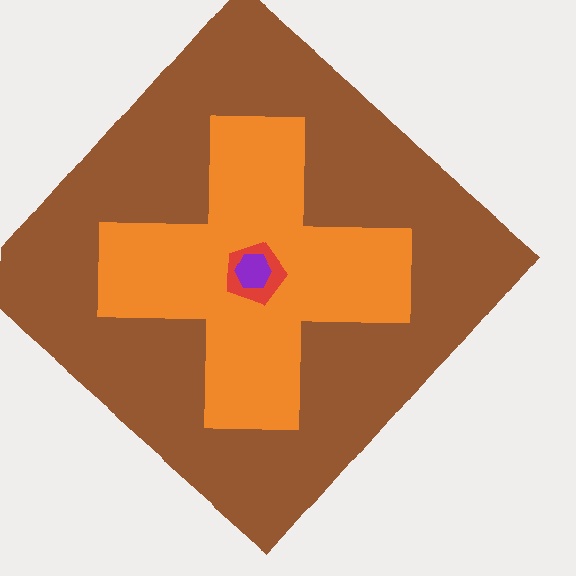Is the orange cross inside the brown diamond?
Yes.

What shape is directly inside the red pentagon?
The purple hexagon.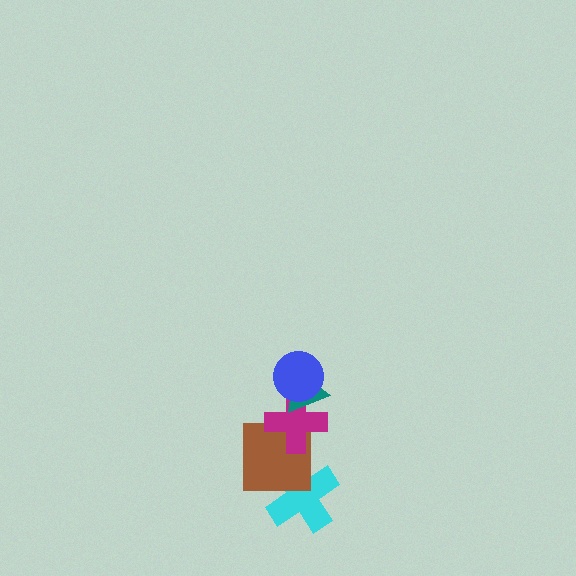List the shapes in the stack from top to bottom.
From top to bottom: the blue circle, the teal triangle, the magenta cross, the brown square, the cyan cross.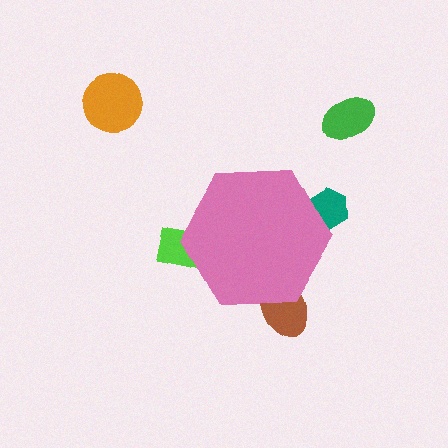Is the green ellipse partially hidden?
No, the green ellipse is fully visible.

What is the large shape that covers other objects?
A pink hexagon.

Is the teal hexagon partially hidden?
Yes, the teal hexagon is partially hidden behind the pink hexagon.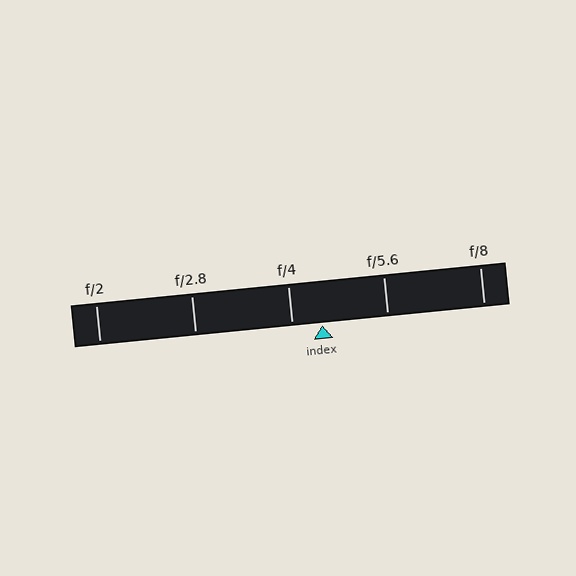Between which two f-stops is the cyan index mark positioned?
The index mark is between f/4 and f/5.6.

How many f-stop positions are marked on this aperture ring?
There are 5 f-stop positions marked.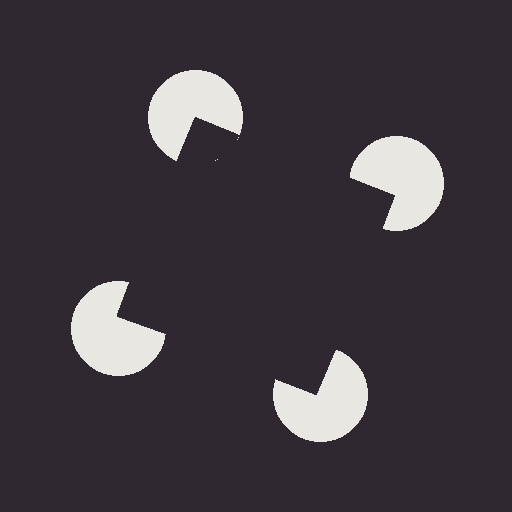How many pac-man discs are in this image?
There are 4 — one at each vertex of the illusory square.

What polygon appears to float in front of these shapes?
An illusory square — its edges are inferred from the aligned wedge cuts in the pac-man discs, not physically drawn.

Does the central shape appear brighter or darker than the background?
It typically appears slightly darker than the background, even though no actual brightness change is drawn.